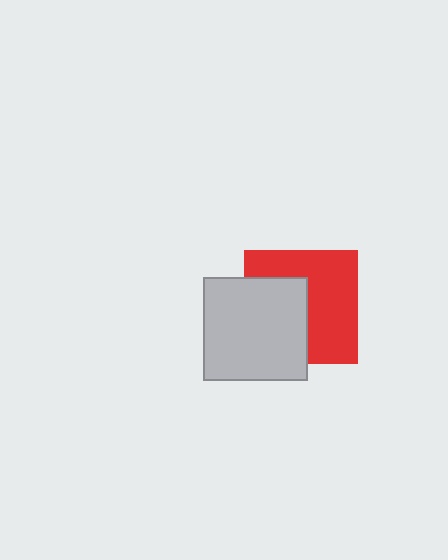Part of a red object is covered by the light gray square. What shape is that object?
It is a square.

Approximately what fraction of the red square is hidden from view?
Roughly 42% of the red square is hidden behind the light gray square.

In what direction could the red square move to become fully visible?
The red square could move right. That would shift it out from behind the light gray square entirely.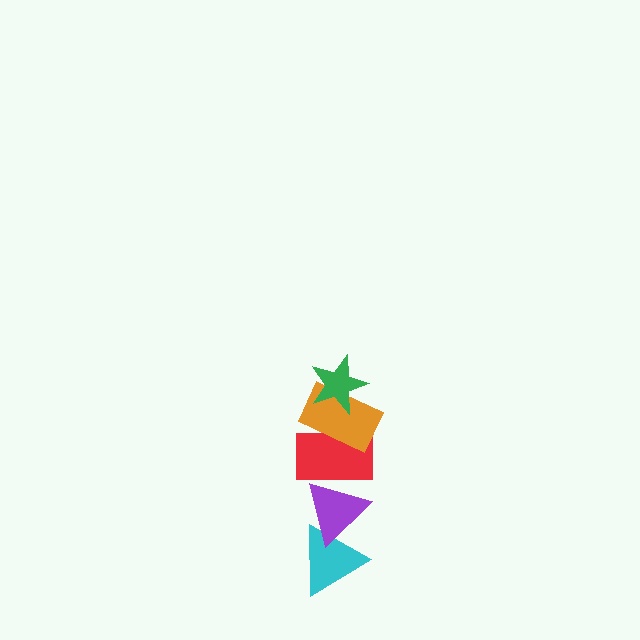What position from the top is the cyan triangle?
The cyan triangle is 5th from the top.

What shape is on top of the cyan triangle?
The purple triangle is on top of the cyan triangle.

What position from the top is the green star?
The green star is 1st from the top.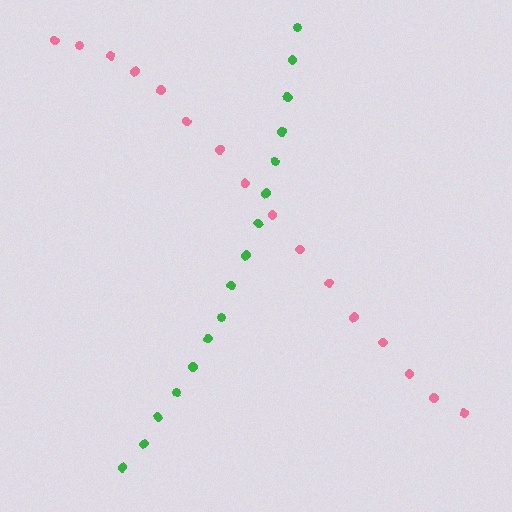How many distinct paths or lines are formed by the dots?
There are 2 distinct paths.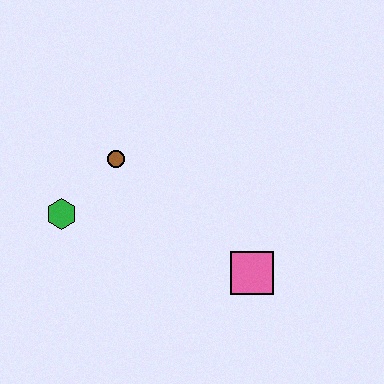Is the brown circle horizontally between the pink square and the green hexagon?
Yes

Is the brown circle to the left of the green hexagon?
No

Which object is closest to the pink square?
The brown circle is closest to the pink square.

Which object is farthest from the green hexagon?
The pink square is farthest from the green hexagon.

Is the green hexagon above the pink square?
Yes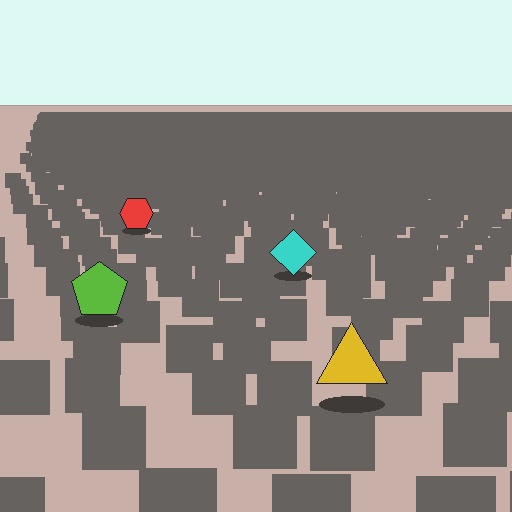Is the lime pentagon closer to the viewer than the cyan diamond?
Yes. The lime pentagon is closer — you can tell from the texture gradient: the ground texture is coarser near it.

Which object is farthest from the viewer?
The red hexagon is farthest from the viewer. It appears smaller and the ground texture around it is denser.